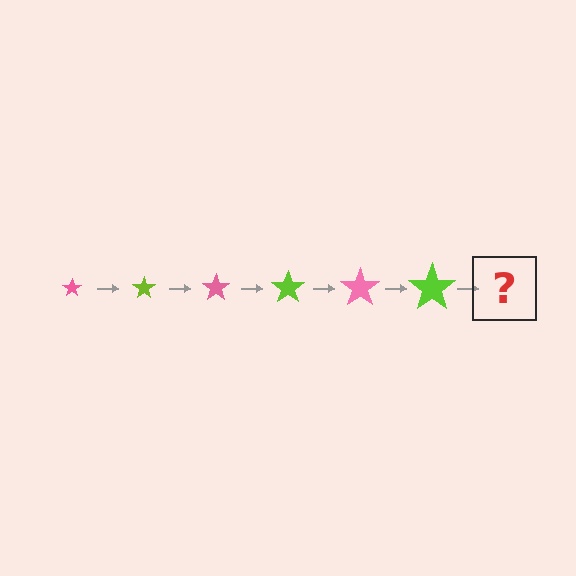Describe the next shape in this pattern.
It should be a pink star, larger than the previous one.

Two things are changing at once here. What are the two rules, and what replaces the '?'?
The two rules are that the star grows larger each step and the color cycles through pink and lime. The '?' should be a pink star, larger than the previous one.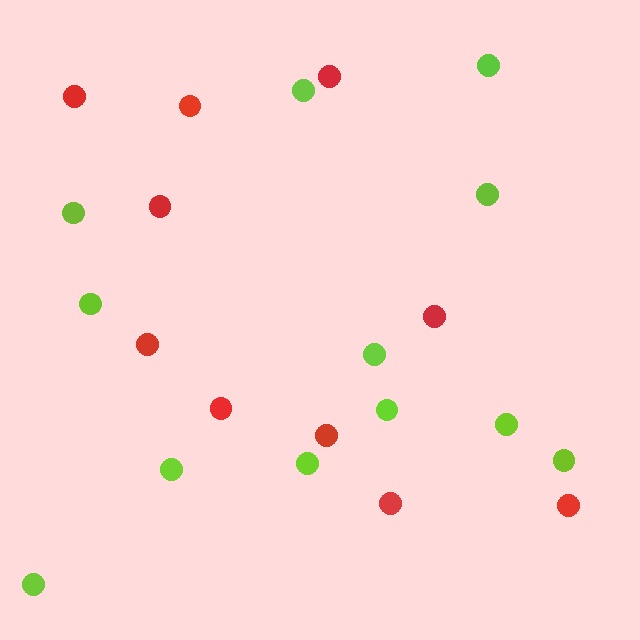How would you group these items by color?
There are 2 groups: one group of red circles (10) and one group of lime circles (12).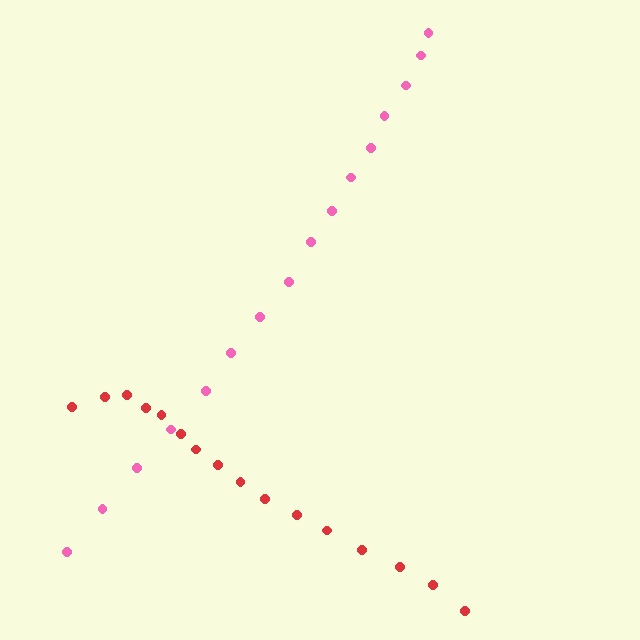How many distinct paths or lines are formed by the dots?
There are 2 distinct paths.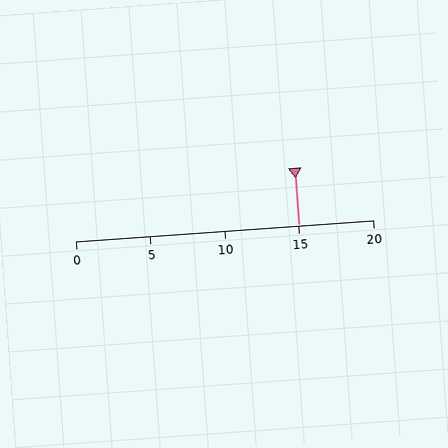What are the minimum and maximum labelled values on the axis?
The axis runs from 0 to 20.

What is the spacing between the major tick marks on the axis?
The major ticks are spaced 5 apart.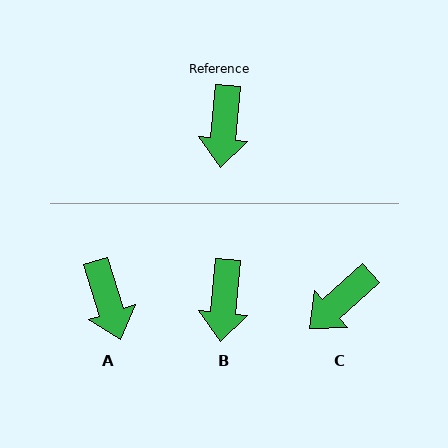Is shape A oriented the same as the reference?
No, it is off by about 23 degrees.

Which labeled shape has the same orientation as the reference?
B.